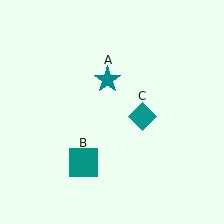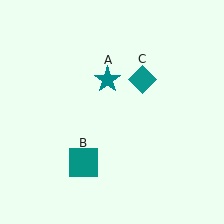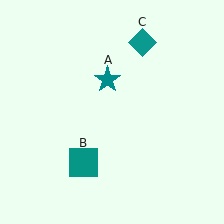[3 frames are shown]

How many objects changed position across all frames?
1 object changed position: teal diamond (object C).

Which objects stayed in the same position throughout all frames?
Teal star (object A) and teal square (object B) remained stationary.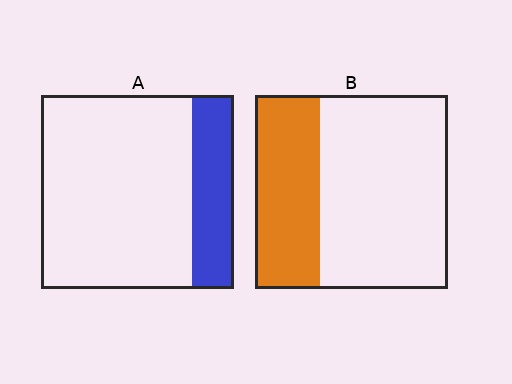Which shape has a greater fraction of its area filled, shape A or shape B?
Shape B.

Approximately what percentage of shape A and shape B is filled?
A is approximately 20% and B is approximately 35%.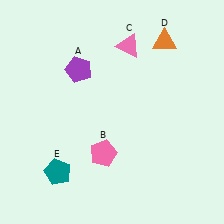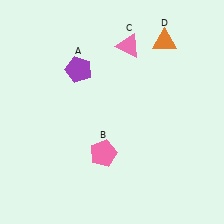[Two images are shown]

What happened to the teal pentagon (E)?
The teal pentagon (E) was removed in Image 2. It was in the bottom-left area of Image 1.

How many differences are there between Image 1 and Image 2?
There is 1 difference between the two images.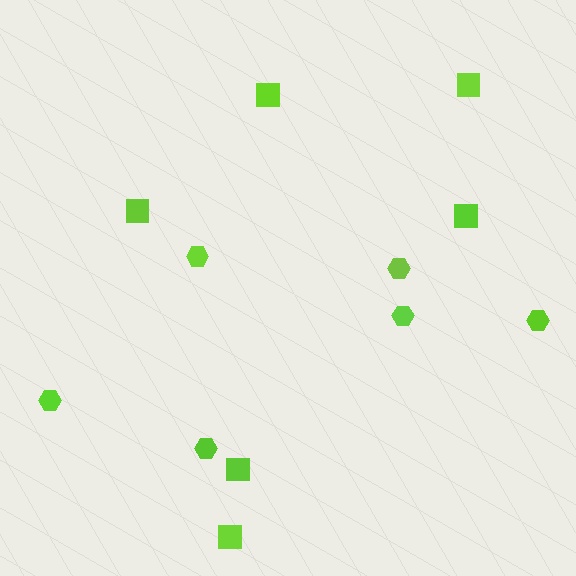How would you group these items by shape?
There are 2 groups: one group of hexagons (6) and one group of squares (6).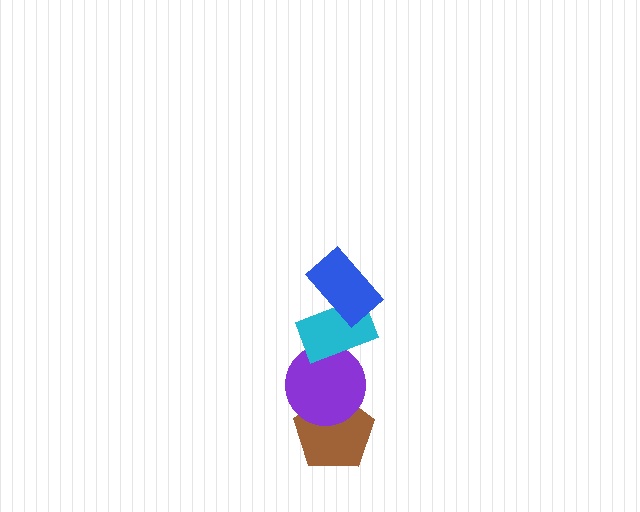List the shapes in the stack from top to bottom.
From top to bottom: the blue rectangle, the cyan rectangle, the purple circle, the brown pentagon.